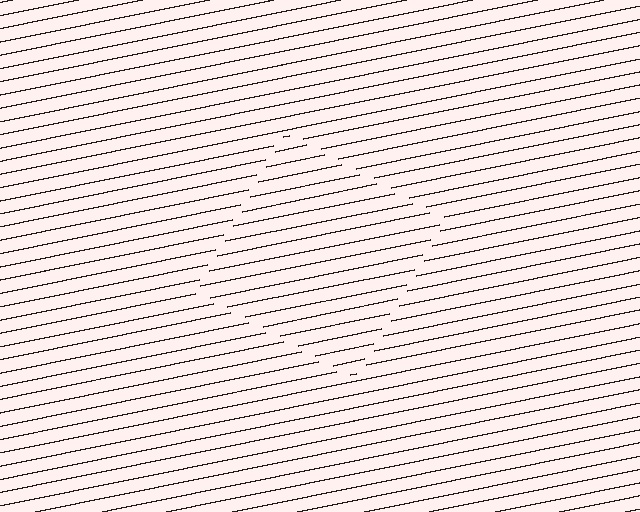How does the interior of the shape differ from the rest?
The interior of the shape contains the same grating, shifted by half a period — the contour is defined by the phase discontinuity where line-ends from the inner and outer gratings abut.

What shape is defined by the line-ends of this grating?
An illusory square. The interior of the shape contains the same grating, shifted by half a period — the contour is defined by the phase discontinuity where line-ends from the inner and outer gratings abut.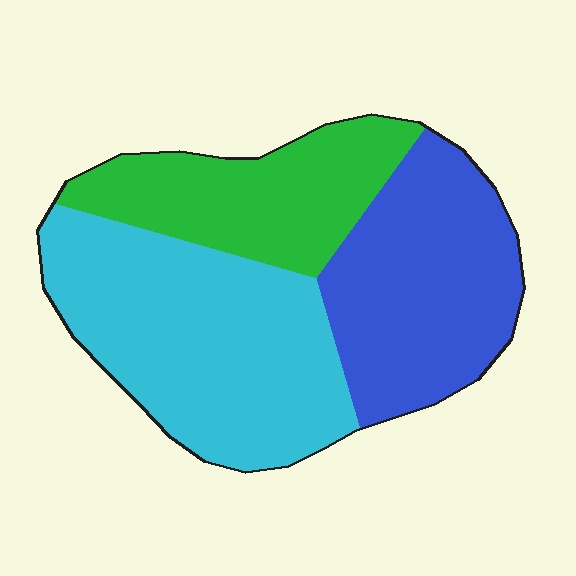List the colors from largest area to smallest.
From largest to smallest: cyan, blue, green.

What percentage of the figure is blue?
Blue covers about 30% of the figure.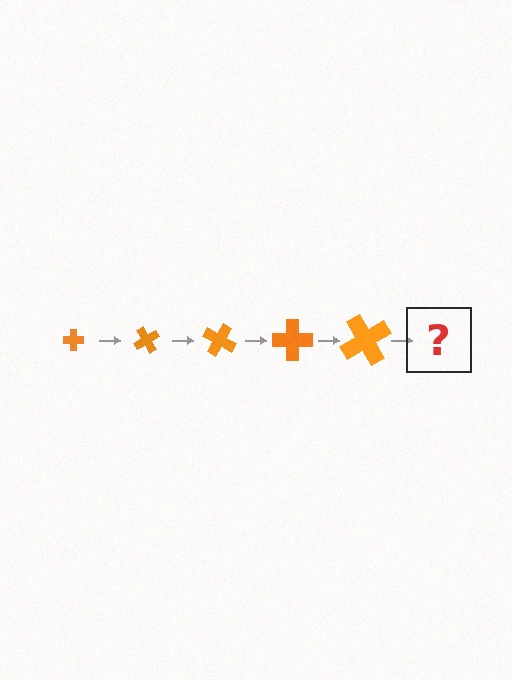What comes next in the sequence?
The next element should be a cross, larger than the previous one and rotated 300 degrees from the start.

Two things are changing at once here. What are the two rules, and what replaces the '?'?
The two rules are that the cross grows larger each step and it rotates 60 degrees each step. The '?' should be a cross, larger than the previous one and rotated 300 degrees from the start.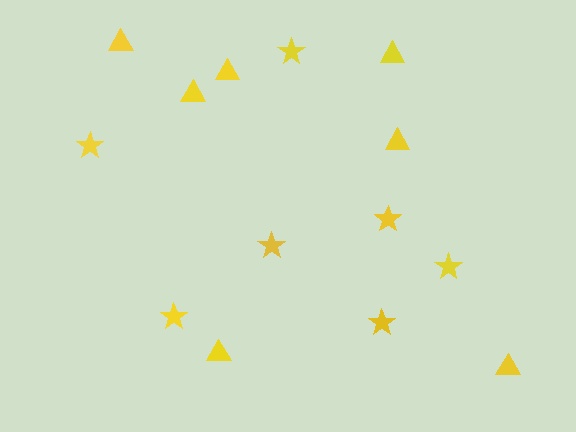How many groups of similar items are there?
There are 2 groups: one group of triangles (7) and one group of stars (7).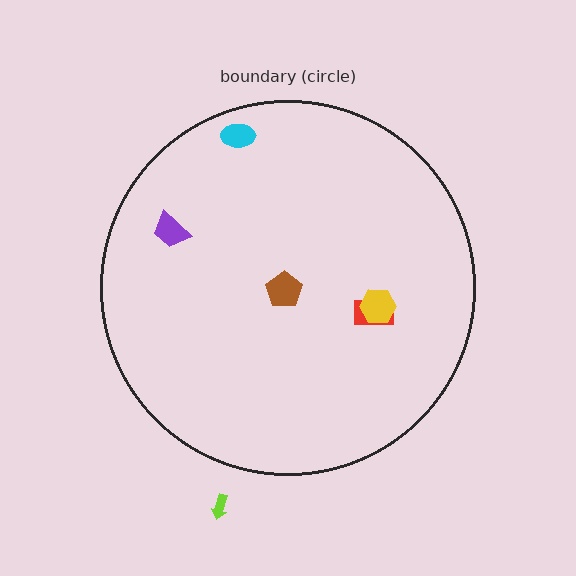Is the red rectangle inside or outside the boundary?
Inside.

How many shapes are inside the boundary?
5 inside, 1 outside.